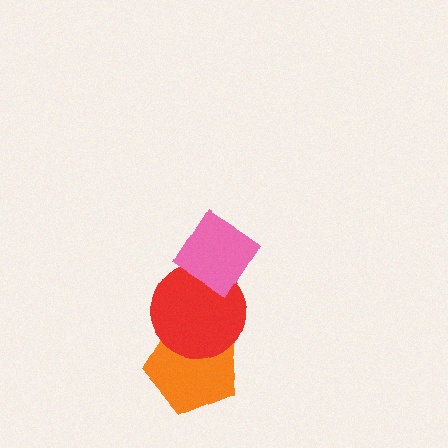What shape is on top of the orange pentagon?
The red circle is on top of the orange pentagon.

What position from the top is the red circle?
The red circle is 2nd from the top.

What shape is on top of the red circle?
The pink diamond is on top of the red circle.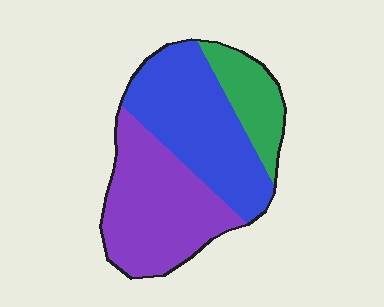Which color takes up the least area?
Green, at roughly 15%.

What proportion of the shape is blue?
Blue covers about 40% of the shape.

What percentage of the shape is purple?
Purple covers 42% of the shape.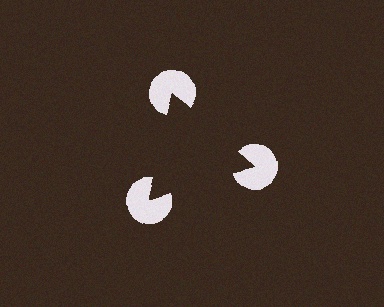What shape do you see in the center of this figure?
An illusory triangle — its edges are inferred from the aligned wedge cuts in the pac-man discs, not physically drawn.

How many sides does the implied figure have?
3 sides.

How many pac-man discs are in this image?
There are 3 — one at each vertex of the illusory triangle.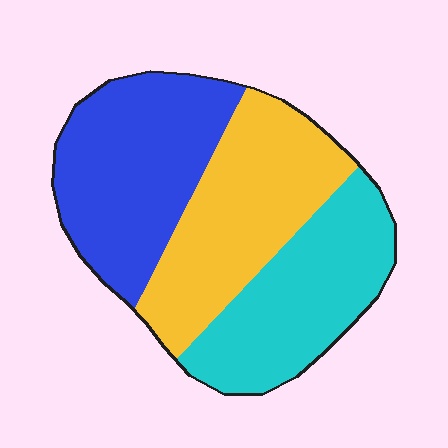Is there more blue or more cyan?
Blue.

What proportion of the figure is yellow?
Yellow covers around 35% of the figure.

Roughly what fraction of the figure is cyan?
Cyan covers 31% of the figure.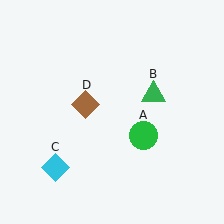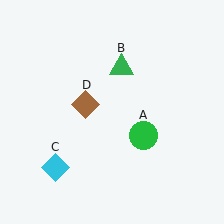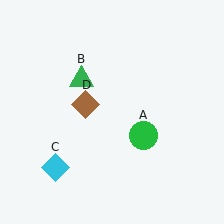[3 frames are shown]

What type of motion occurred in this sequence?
The green triangle (object B) rotated counterclockwise around the center of the scene.